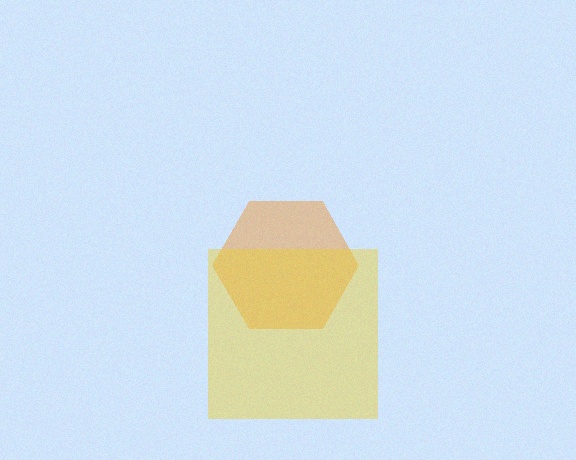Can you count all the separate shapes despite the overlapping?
Yes, there are 2 separate shapes.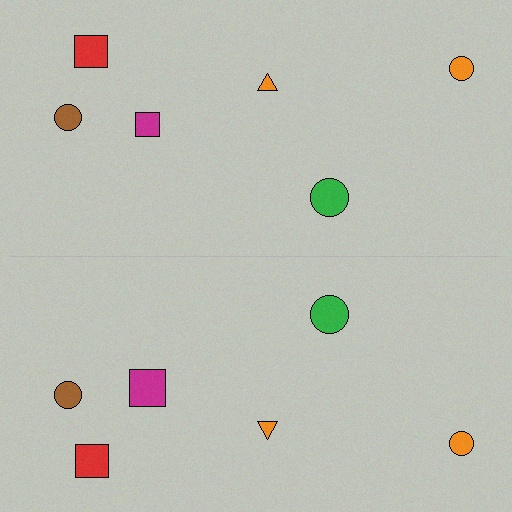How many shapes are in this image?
There are 12 shapes in this image.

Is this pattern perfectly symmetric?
No, the pattern is not perfectly symmetric. The magenta square on the bottom side has a different size than its mirror counterpart.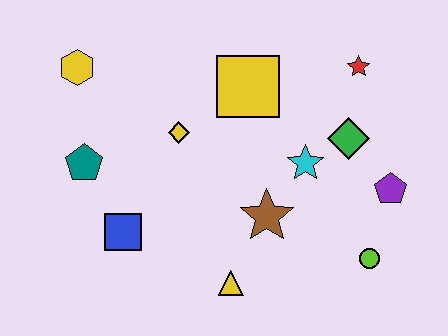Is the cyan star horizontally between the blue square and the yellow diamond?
No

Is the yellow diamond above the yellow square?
No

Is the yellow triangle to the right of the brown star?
No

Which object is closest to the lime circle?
The purple pentagon is closest to the lime circle.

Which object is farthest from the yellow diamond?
The lime circle is farthest from the yellow diamond.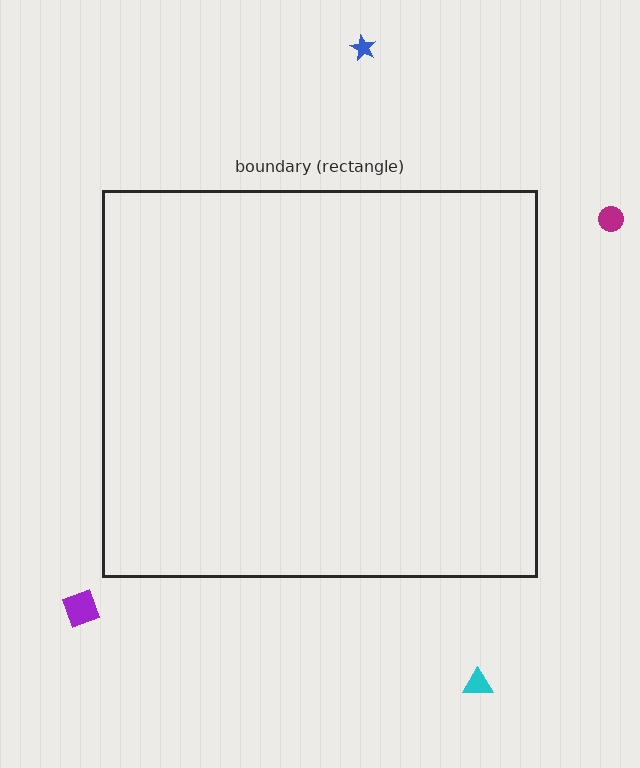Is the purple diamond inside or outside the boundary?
Outside.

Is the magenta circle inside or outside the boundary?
Outside.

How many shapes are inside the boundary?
0 inside, 4 outside.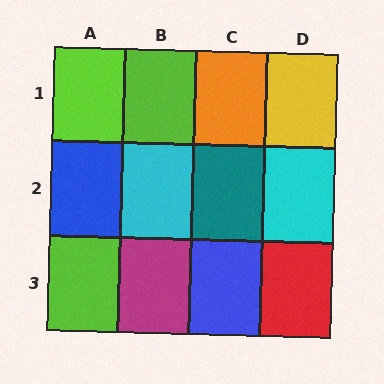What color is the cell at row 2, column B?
Cyan.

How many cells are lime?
3 cells are lime.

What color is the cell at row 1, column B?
Lime.